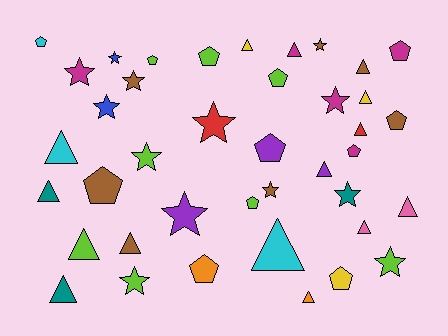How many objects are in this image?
There are 40 objects.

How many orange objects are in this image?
There are 2 orange objects.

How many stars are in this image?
There are 13 stars.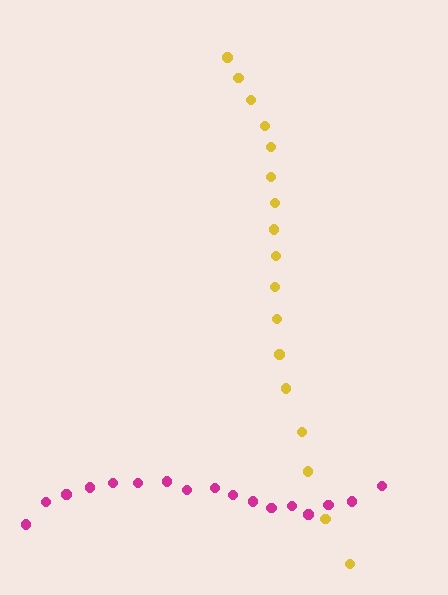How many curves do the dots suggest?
There are 2 distinct paths.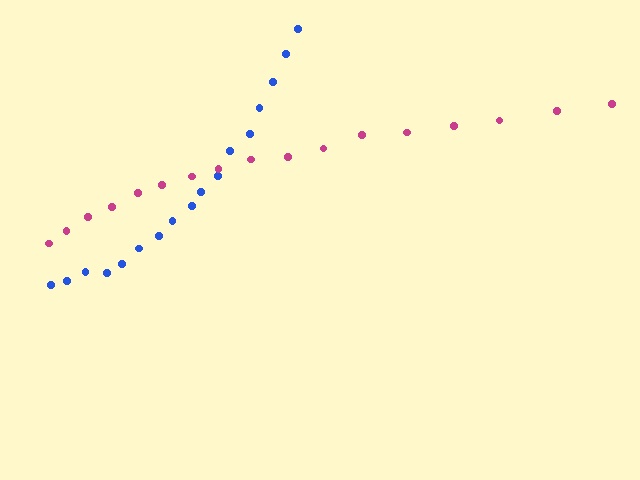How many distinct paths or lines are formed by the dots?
There are 2 distinct paths.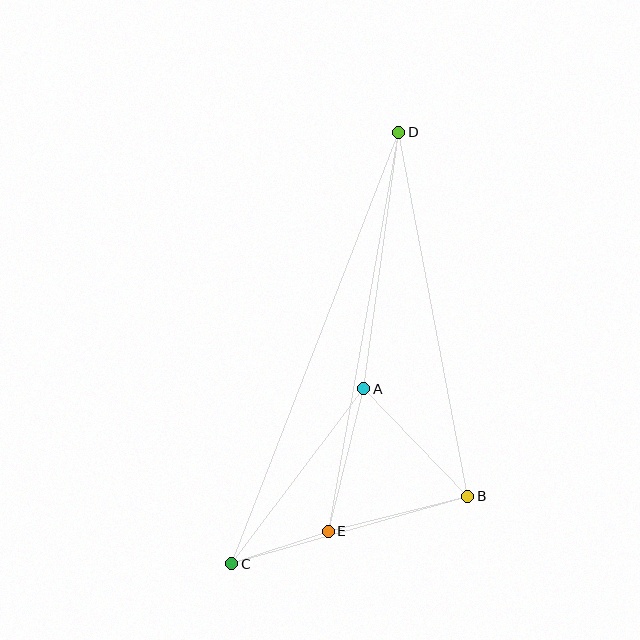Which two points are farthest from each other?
Points C and D are farthest from each other.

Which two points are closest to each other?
Points C and E are closest to each other.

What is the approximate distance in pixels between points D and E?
The distance between D and E is approximately 405 pixels.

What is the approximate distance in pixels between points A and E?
The distance between A and E is approximately 147 pixels.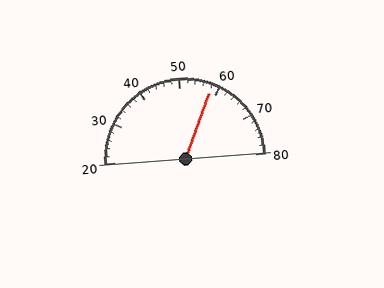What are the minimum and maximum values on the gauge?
The gauge ranges from 20 to 80.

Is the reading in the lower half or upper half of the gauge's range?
The reading is in the upper half of the range (20 to 80).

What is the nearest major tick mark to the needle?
The nearest major tick mark is 60.